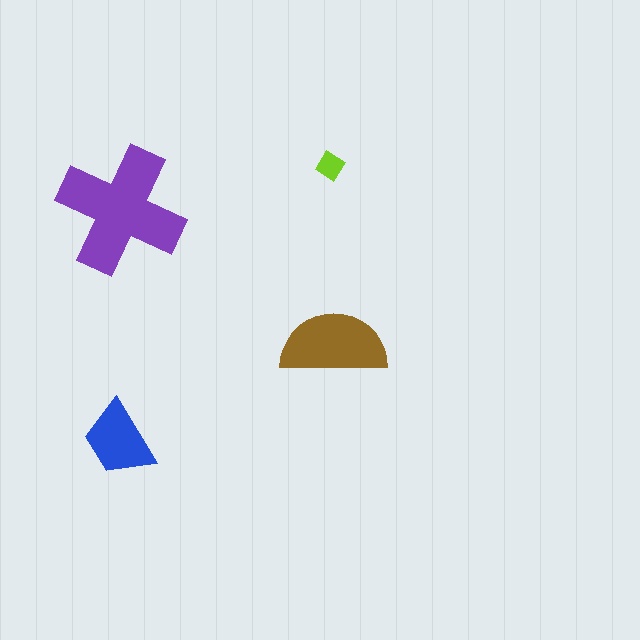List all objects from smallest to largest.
The lime diamond, the blue trapezoid, the brown semicircle, the purple cross.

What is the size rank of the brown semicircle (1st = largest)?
2nd.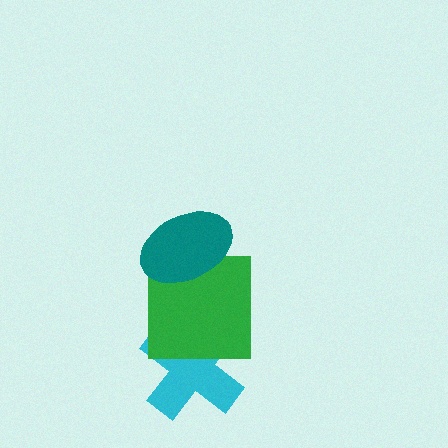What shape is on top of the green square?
The teal ellipse is on top of the green square.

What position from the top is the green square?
The green square is 2nd from the top.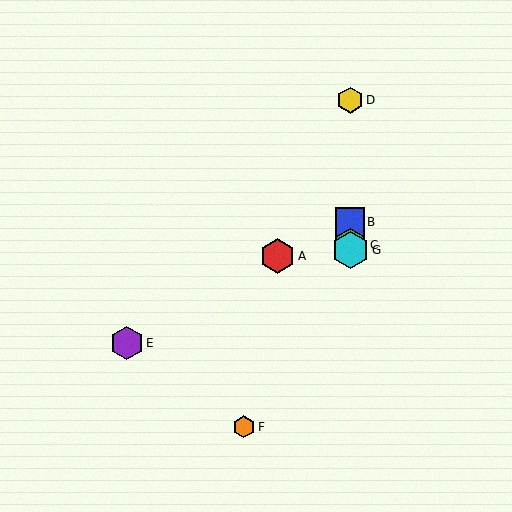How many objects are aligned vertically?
4 objects (B, C, D, G) are aligned vertically.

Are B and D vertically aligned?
Yes, both are at x≈350.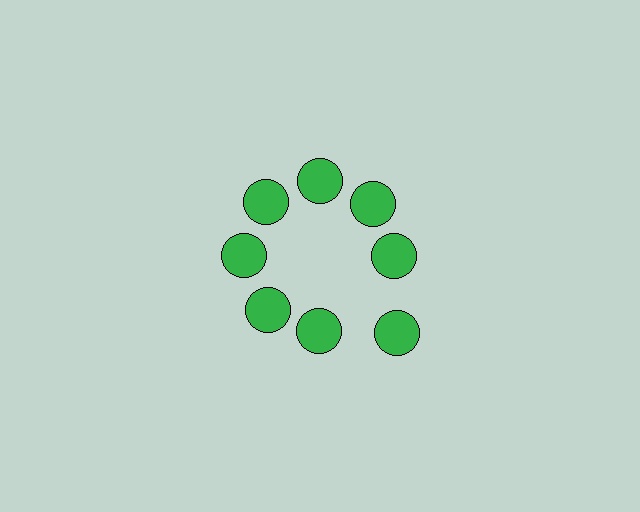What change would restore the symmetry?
The symmetry would be restored by moving it inward, back onto the ring so that all 8 circles sit at equal angles and equal distance from the center.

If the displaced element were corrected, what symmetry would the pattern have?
It would have 8-fold rotational symmetry — the pattern would map onto itself every 45 degrees.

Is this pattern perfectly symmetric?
No. The 8 green circles are arranged in a ring, but one element near the 4 o'clock position is pushed outward from the center, breaking the 8-fold rotational symmetry.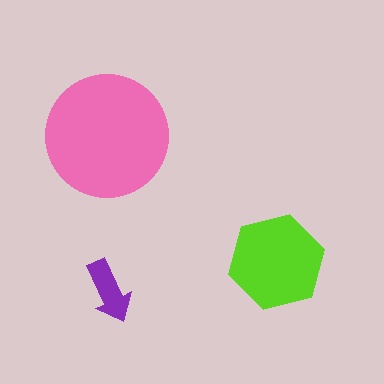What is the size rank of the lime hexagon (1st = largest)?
2nd.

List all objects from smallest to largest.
The purple arrow, the lime hexagon, the pink circle.